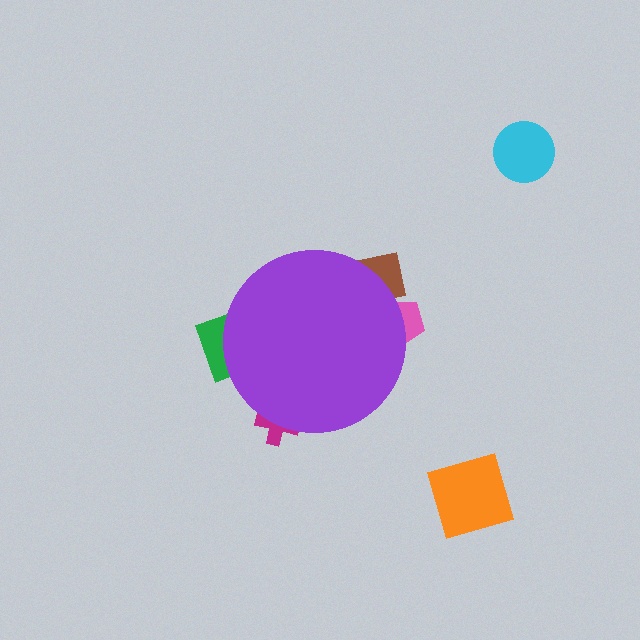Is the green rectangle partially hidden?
Yes, the green rectangle is partially hidden behind the purple circle.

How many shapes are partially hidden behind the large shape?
4 shapes are partially hidden.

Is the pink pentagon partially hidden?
Yes, the pink pentagon is partially hidden behind the purple circle.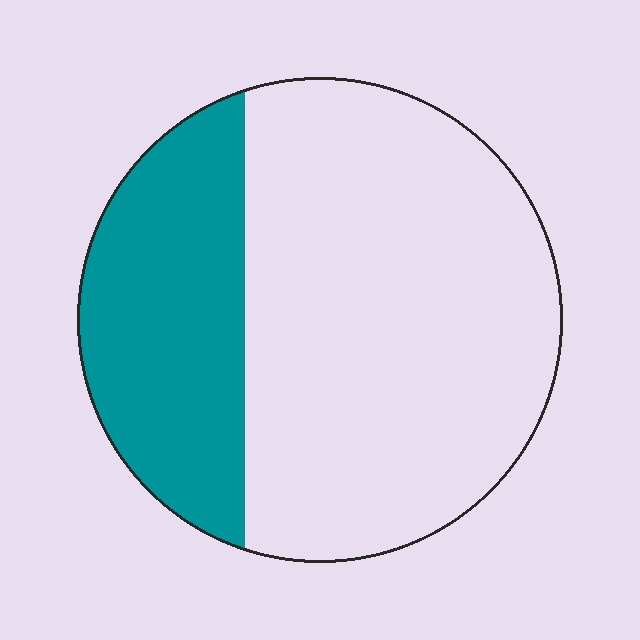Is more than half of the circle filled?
No.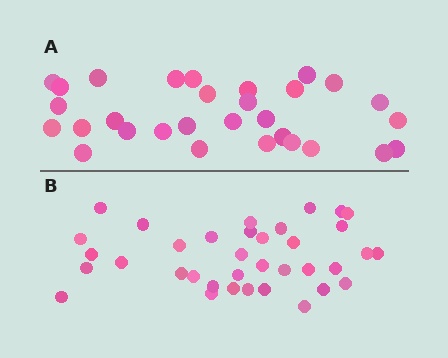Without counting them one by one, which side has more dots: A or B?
Region B (the bottom region) has more dots.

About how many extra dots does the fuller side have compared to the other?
Region B has about 6 more dots than region A.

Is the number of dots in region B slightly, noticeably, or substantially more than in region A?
Region B has only slightly more — the two regions are fairly close. The ratio is roughly 1.2 to 1.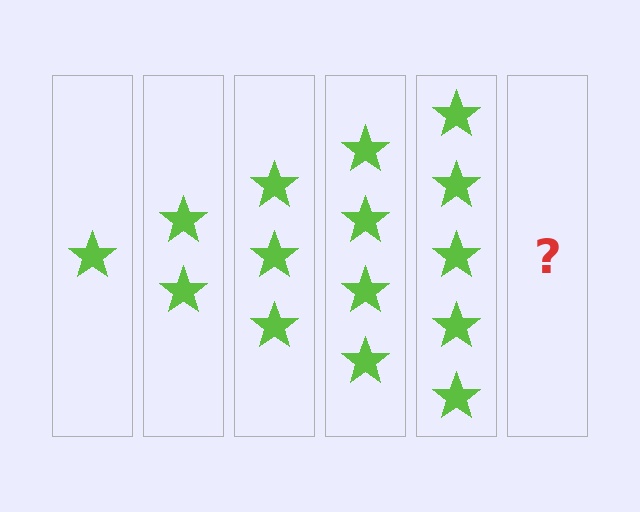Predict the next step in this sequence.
The next step is 6 stars.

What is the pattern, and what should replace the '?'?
The pattern is that each step adds one more star. The '?' should be 6 stars.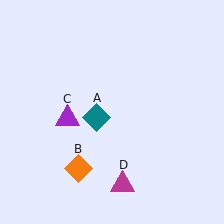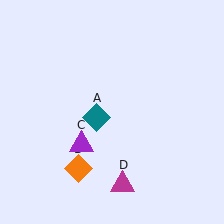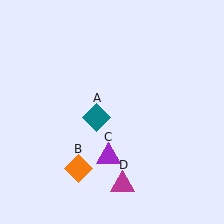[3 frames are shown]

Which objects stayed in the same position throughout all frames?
Teal diamond (object A) and orange diamond (object B) and magenta triangle (object D) remained stationary.